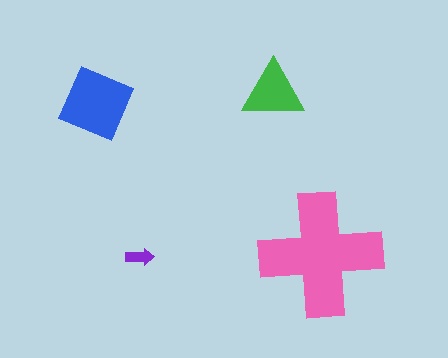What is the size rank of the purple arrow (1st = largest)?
4th.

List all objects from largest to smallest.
The pink cross, the blue diamond, the green triangle, the purple arrow.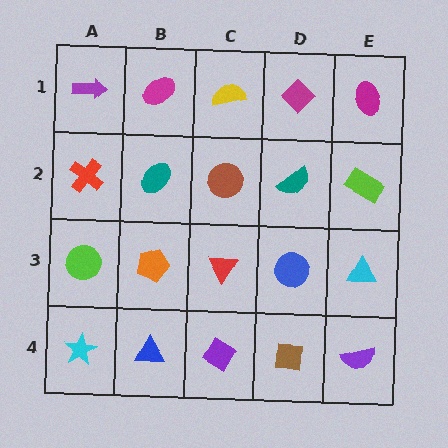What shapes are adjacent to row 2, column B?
A magenta ellipse (row 1, column B), an orange pentagon (row 3, column B), a red cross (row 2, column A), a brown circle (row 2, column C).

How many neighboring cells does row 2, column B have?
4.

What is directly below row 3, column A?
A cyan star.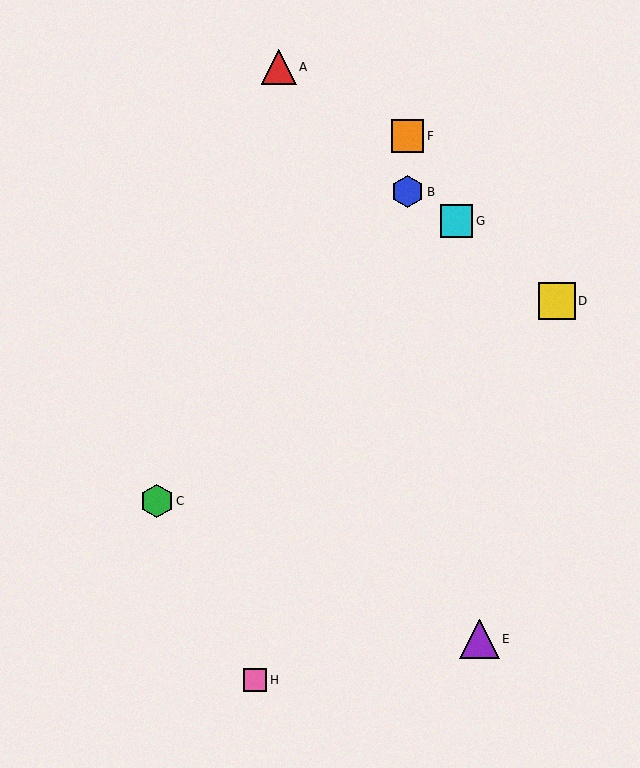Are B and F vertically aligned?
Yes, both are at x≈407.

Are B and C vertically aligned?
No, B is at x≈407 and C is at x≈157.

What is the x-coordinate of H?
Object H is at x≈255.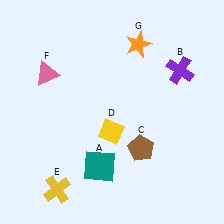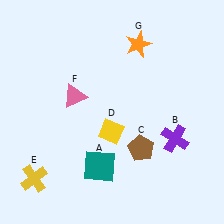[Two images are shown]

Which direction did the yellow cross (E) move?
The yellow cross (E) moved left.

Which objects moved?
The objects that moved are: the purple cross (B), the yellow cross (E), the pink triangle (F).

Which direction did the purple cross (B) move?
The purple cross (B) moved down.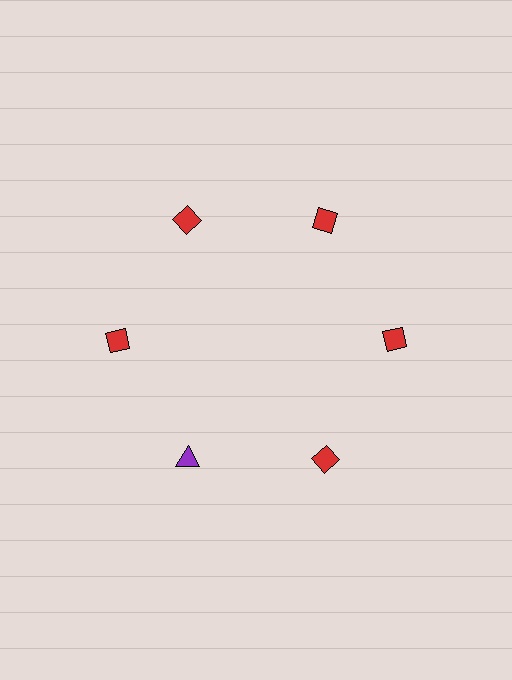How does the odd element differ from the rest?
It differs in both color (purple instead of red) and shape (triangle instead of diamond).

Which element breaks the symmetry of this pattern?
The purple triangle at roughly the 7 o'clock position breaks the symmetry. All other shapes are red diamonds.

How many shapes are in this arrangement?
There are 6 shapes arranged in a ring pattern.